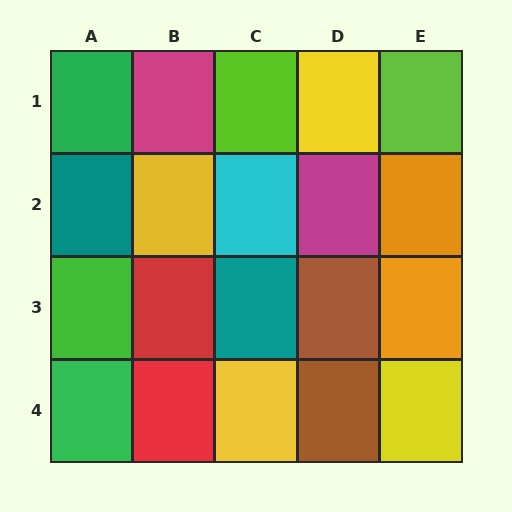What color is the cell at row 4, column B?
Red.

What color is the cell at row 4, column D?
Brown.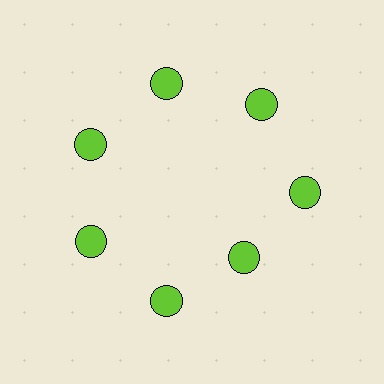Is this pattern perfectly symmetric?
No. The 7 lime circles are arranged in a ring, but one element near the 5 o'clock position is pulled inward toward the center, breaking the 7-fold rotational symmetry.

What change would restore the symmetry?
The symmetry would be restored by moving it outward, back onto the ring so that all 7 circles sit at equal angles and equal distance from the center.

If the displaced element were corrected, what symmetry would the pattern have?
It would have 7-fold rotational symmetry — the pattern would map onto itself every 51 degrees.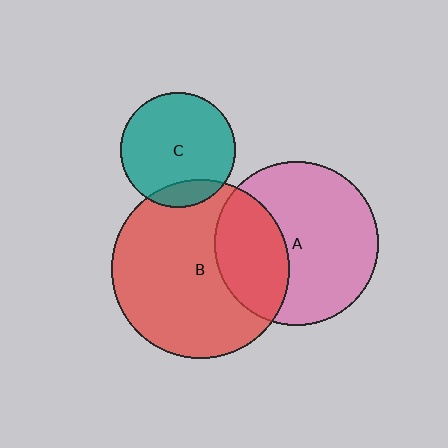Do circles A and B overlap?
Yes.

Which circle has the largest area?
Circle B (red).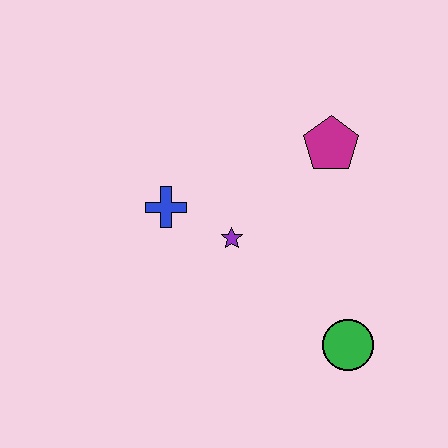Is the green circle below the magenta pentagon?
Yes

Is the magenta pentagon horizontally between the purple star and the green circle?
Yes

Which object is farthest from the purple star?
The green circle is farthest from the purple star.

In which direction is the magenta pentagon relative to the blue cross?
The magenta pentagon is to the right of the blue cross.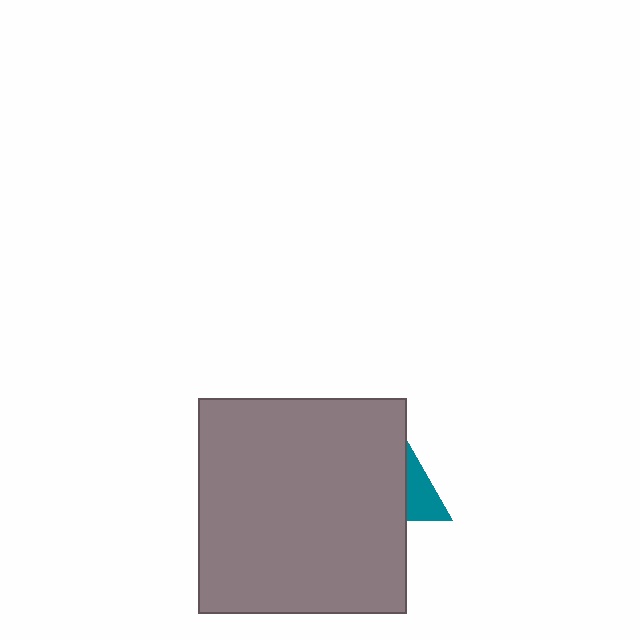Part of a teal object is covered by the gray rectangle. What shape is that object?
It is a triangle.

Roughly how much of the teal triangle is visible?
A small part of it is visible (roughly 37%).